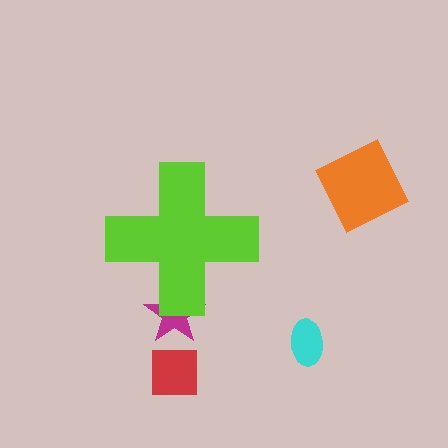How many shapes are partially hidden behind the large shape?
1 shape is partially hidden.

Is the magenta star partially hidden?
Yes, the magenta star is partially hidden behind the lime cross.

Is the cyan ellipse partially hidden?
No, the cyan ellipse is fully visible.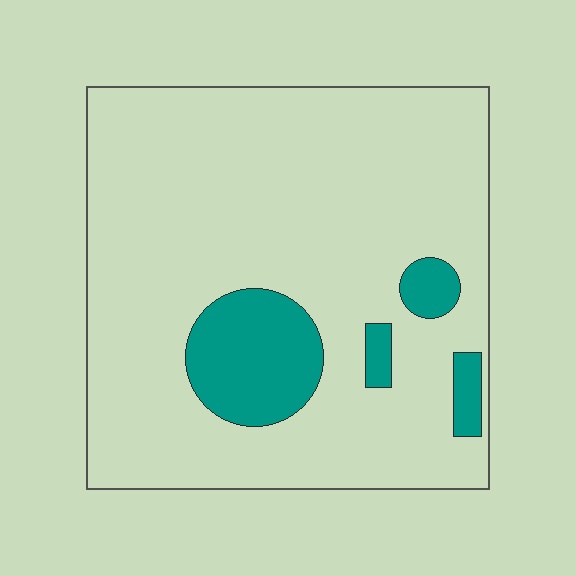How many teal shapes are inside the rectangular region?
4.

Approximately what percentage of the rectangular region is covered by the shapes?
Approximately 15%.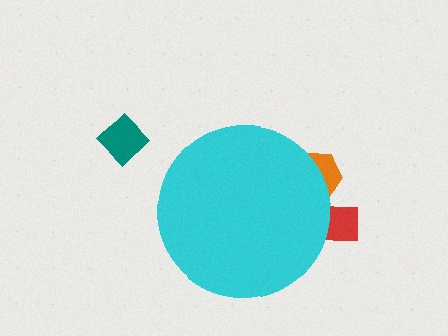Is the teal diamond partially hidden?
No, the teal diamond is fully visible.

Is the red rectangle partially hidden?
Yes, the red rectangle is partially hidden behind the cyan circle.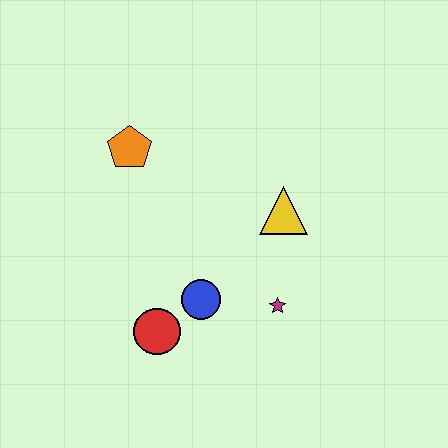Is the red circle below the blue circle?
Yes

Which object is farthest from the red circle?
The orange pentagon is farthest from the red circle.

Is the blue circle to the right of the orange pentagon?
Yes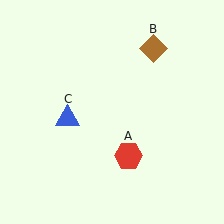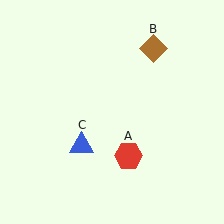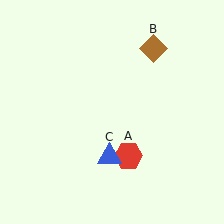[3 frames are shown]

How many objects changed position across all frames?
1 object changed position: blue triangle (object C).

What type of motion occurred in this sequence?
The blue triangle (object C) rotated counterclockwise around the center of the scene.